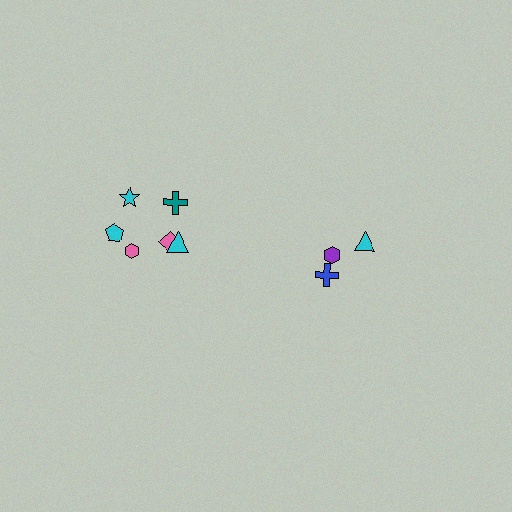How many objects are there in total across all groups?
There are 9 objects.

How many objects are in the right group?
There are 3 objects.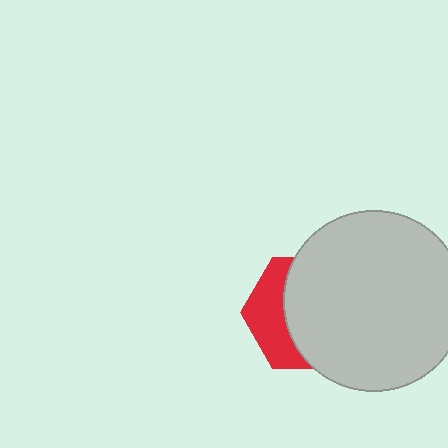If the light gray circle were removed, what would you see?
You would see the complete red hexagon.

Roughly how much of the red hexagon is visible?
A small part of it is visible (roughly 36%).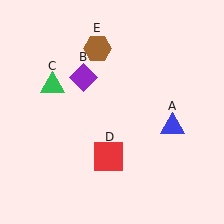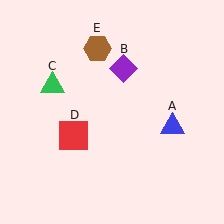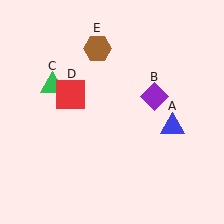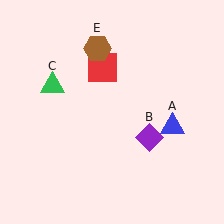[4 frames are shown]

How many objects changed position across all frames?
2 objects changed position: purple diamond (object B), red square (object D).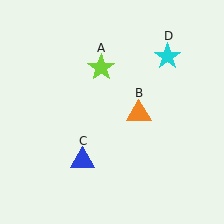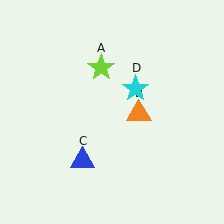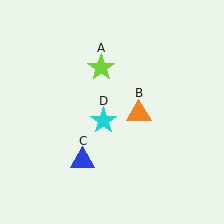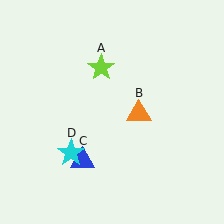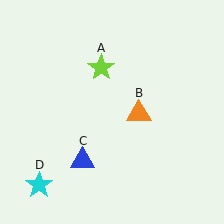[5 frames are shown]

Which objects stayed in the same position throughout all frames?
Lime star (object A) and orange triangle (object B) and blue triangle (object C) remained stationary.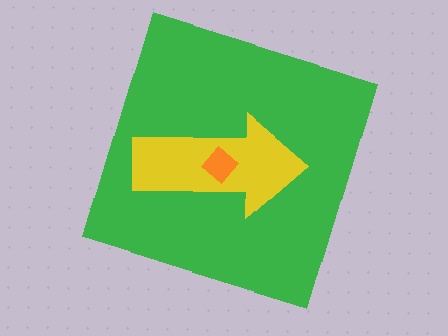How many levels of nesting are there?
3.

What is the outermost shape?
The green square.